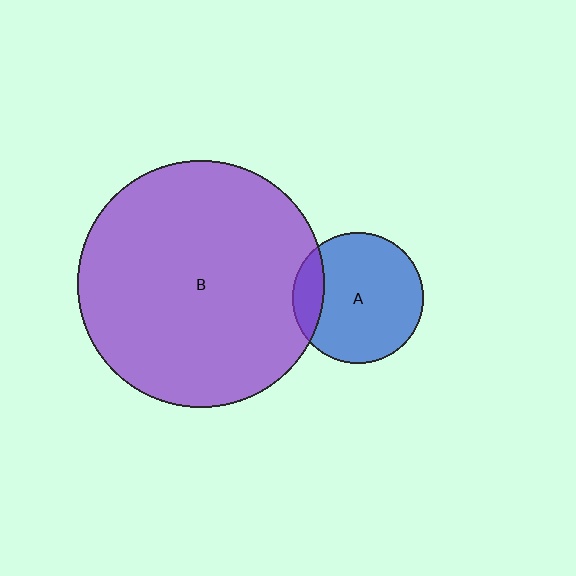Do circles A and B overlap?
Yes.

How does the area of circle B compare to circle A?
Approximately 3.6 times.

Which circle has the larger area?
Circle B (purple).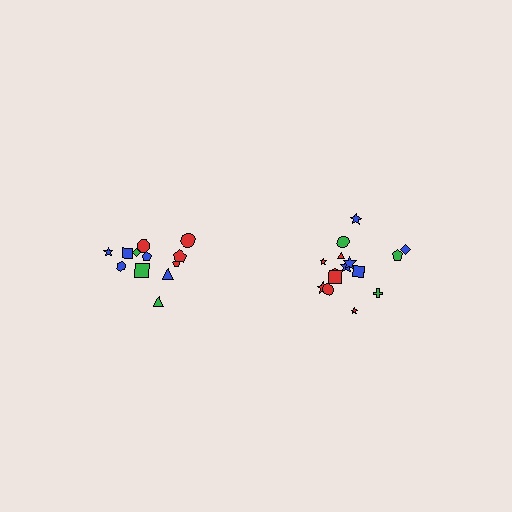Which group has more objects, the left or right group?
The right group.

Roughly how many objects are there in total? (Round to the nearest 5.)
Roughly 25 objects in total.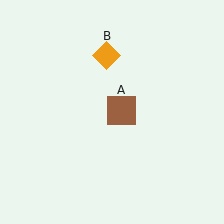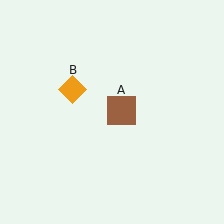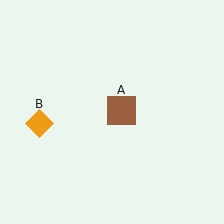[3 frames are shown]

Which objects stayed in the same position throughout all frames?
Brown square (object A) remained stationary.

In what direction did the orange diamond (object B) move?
The orange diamond (object B) moved down and to the left.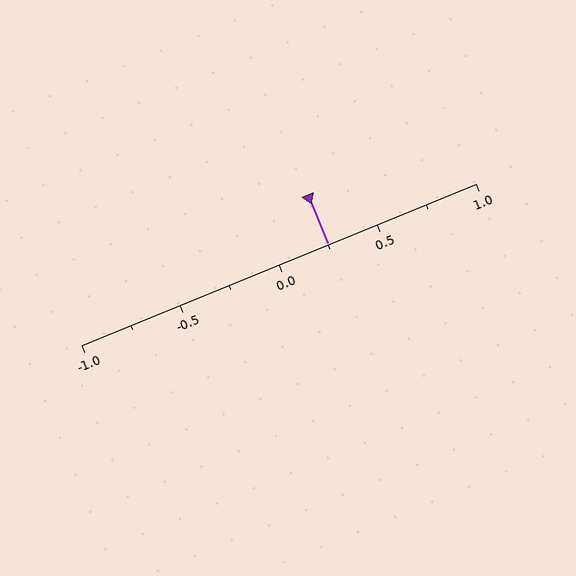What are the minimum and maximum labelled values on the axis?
The axis runs from -1.0 to 1.0.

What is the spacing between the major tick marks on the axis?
The major ticks are spaced 0.5 apart.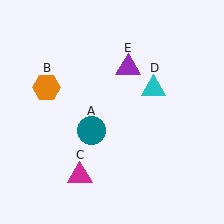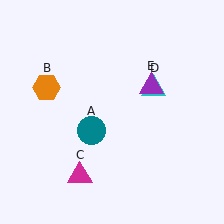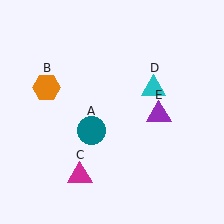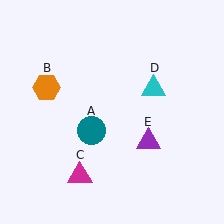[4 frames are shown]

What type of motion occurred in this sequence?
The purple triangle (object E) rotated clockwise around the center of the scene.